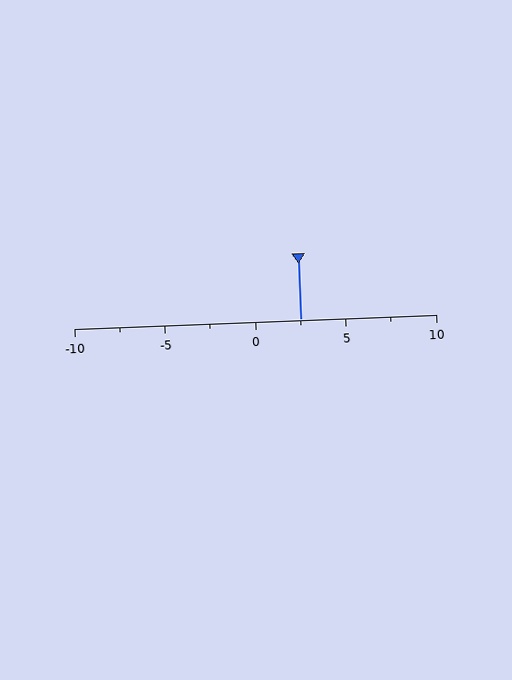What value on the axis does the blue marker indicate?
The marker indicates approximately 2.5.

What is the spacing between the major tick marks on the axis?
The major ticks are spaced 5 apart.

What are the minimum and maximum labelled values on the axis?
The axis runs from -10 to 10.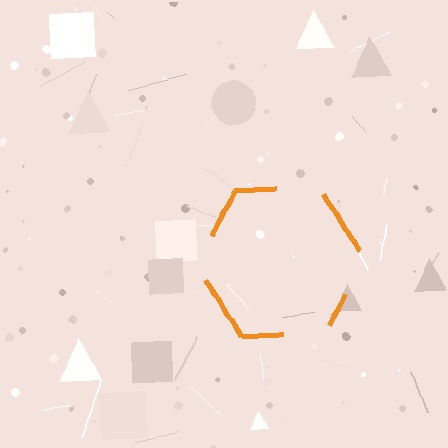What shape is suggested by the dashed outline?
The dashed outline suggests a hexagon.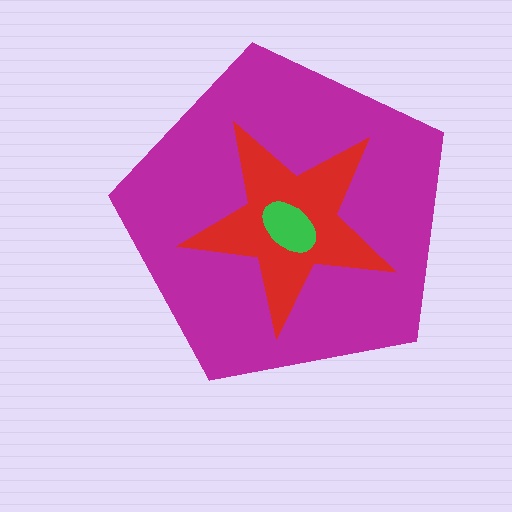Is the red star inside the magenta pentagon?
Yes.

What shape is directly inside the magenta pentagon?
The red star.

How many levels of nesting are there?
3.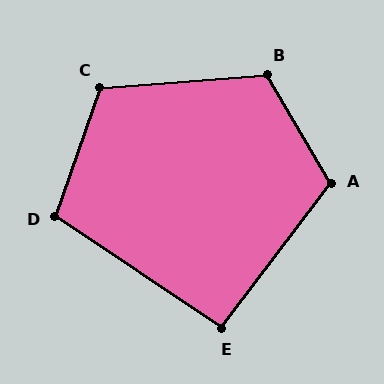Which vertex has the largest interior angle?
B, at approximately 116 degrees.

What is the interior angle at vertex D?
Approximately 105 degrees (obtuse).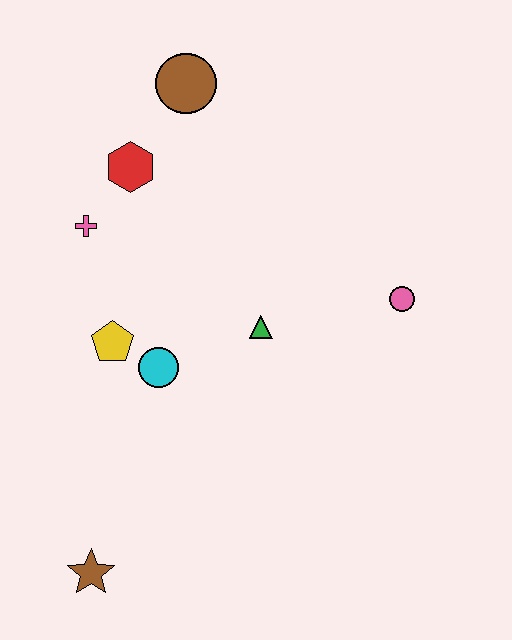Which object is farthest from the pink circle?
The brown star is farthest from the pink circle.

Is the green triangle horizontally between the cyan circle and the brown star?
No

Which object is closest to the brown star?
The cyan circle is closest to the brown star.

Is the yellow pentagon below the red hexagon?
Yes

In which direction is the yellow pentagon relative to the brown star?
The yellow pentagon is above the brown star.